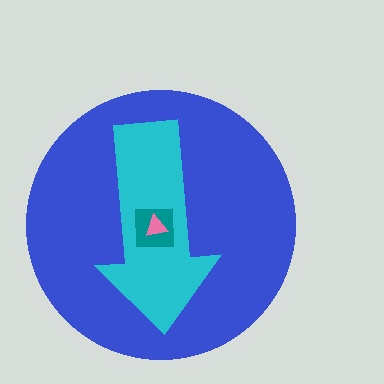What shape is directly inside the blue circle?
The cyan arrow.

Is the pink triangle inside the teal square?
Yes.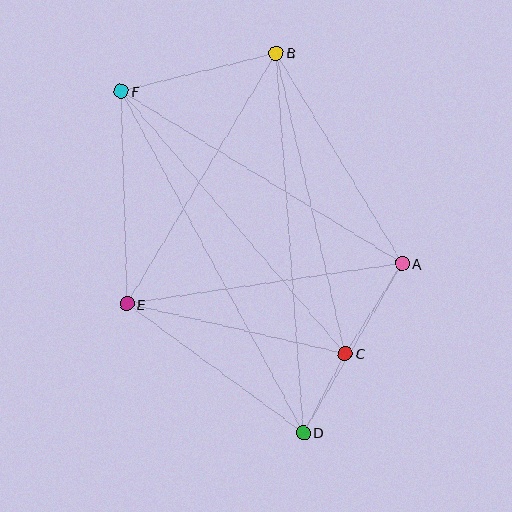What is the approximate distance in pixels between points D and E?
The distance between D and E is approximately 218 pixels.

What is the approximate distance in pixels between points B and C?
The distance between B and C is approximately 308 pixels.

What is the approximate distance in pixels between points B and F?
The distance between B and F is approximately 160 pixels.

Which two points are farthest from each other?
Points D and F are farthest from each other.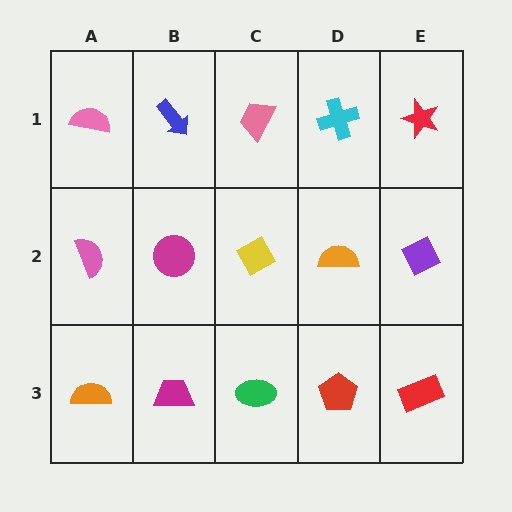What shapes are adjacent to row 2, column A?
A pink semicircle (row 1, column A), an orange semicircle (row 3, column A), a magenta circle (row 2, column B).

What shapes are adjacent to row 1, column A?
A pink semicircle (row 2, column A), a blue arrow (row 1, column B).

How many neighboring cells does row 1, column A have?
2.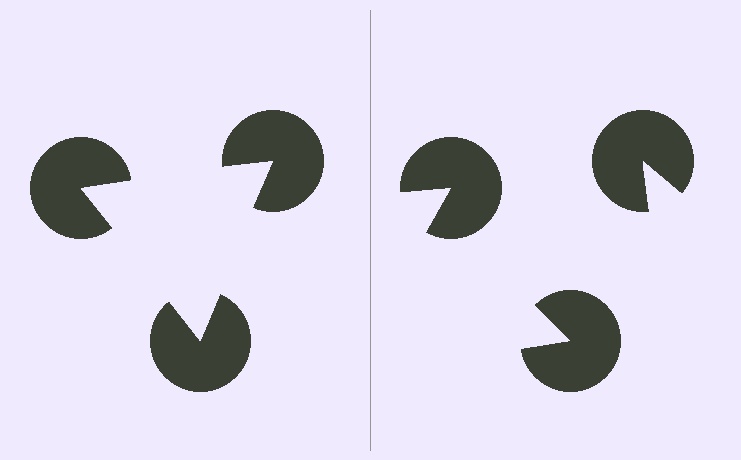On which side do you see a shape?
An illusory triangle appears on the left side. On the right side the wedge cuts are rotated, so no coherent shape forms.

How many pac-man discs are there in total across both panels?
6 — 3 on each side.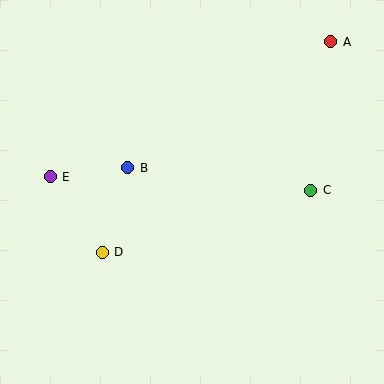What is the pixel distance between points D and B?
The distance between D and B is 88 pixels.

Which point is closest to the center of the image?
Point B at (128, 168) is closest to the center.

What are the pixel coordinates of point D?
Point D is at (102, 252).